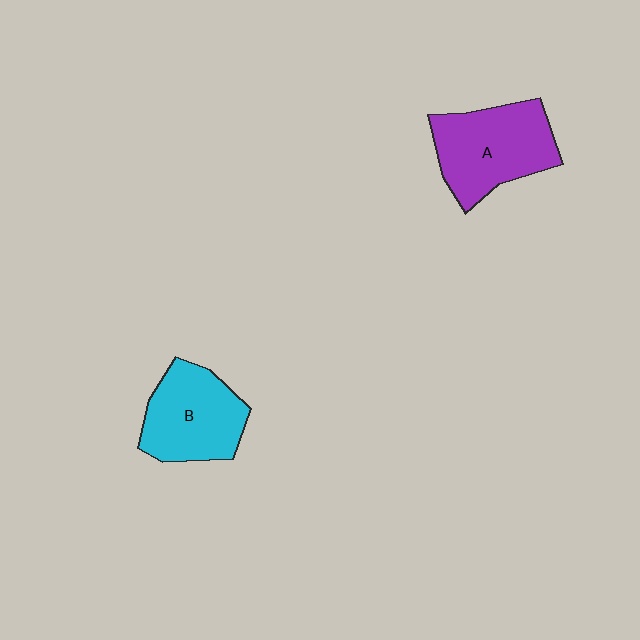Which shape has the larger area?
Shape A (purple).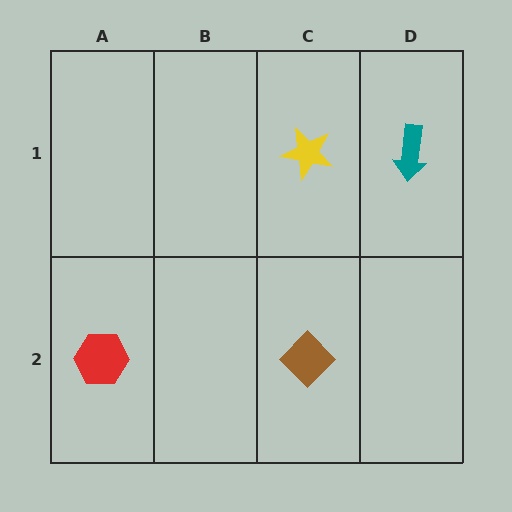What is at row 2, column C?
A brown diamond.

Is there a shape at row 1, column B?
No, that cell is empty.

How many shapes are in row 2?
2 shapes.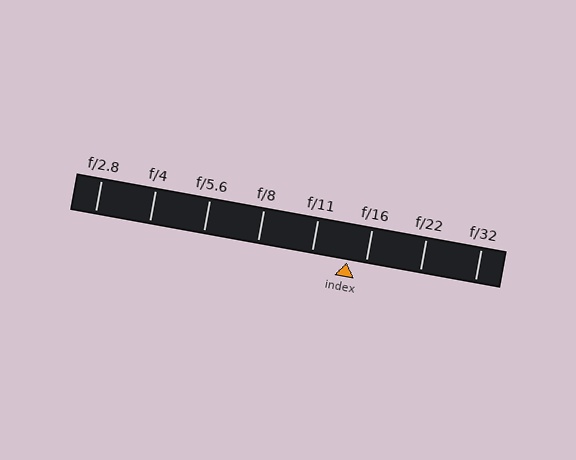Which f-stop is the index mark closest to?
The index mark is closest to f/16.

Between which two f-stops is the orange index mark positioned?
The index mark is between f/11 and f/16.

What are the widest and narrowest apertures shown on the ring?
The widest aperture shown is f/2.8 and the narrowest is f/32.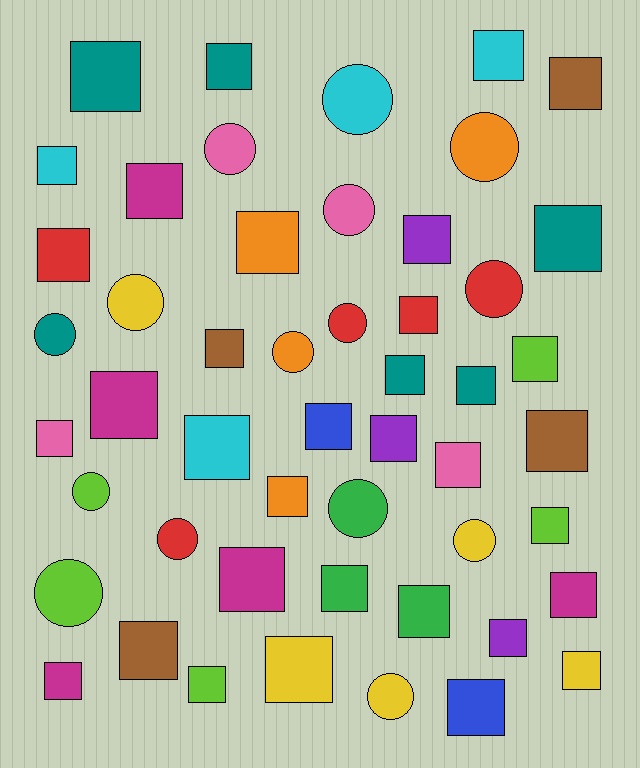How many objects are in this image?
There are 50 objects.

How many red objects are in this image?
There are 5 red objects.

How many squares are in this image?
There are 35 squares.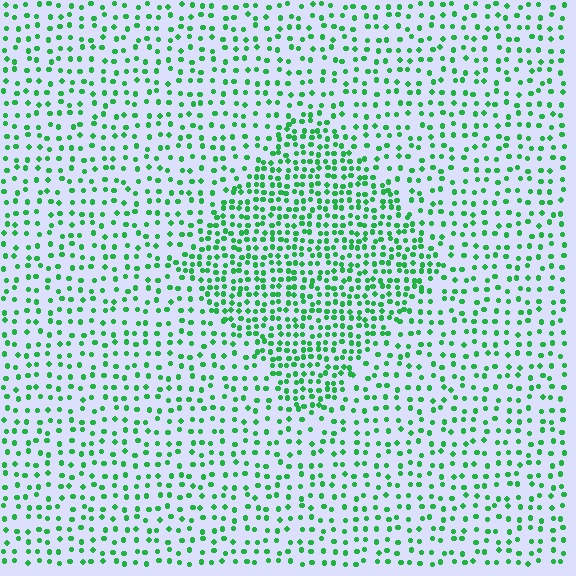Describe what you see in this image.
The image contains small green elements arranged at two different densities. A diamond-shaped region is visible where the elements are more densely packed than the surrounding area.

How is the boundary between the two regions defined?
The boundary is defined by a change in element density (approximately 1.9x ratio). All elements are the same color, size, and shape.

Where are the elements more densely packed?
The elements are more densely packed inside the diamond boundary.